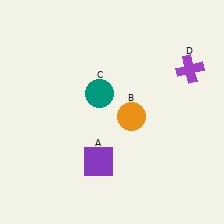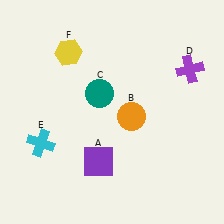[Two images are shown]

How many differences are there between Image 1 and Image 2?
There are 2 differences between the two images.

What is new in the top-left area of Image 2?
A yellow hexagon (F) was added in the top-left area of Image 2.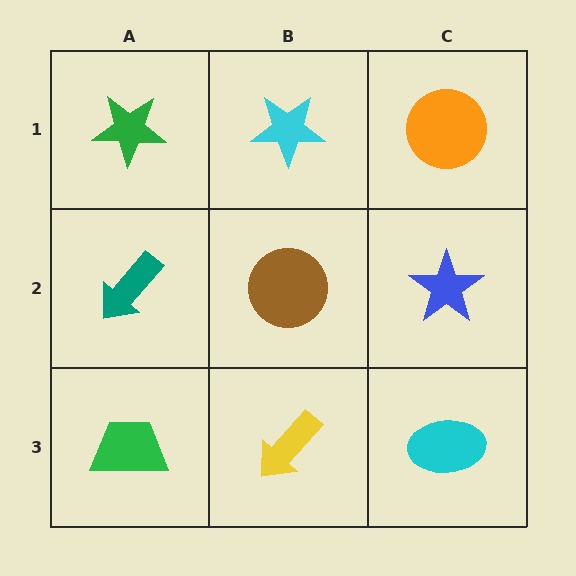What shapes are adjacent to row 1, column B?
A brown circle (row 2, column B), a green star (row 1, column A), an orange circle (row 1, column C).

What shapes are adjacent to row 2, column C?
An orange circle (row 1, column C), a cyan ellipse (row 3, column C), a brown circle (row 2, column B).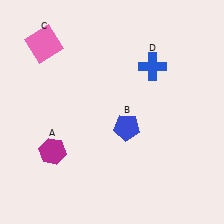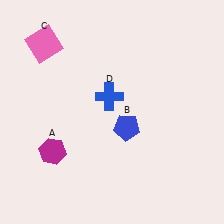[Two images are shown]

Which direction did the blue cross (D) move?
The blue cross (D) moved left.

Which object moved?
The blue cross (D) moved left.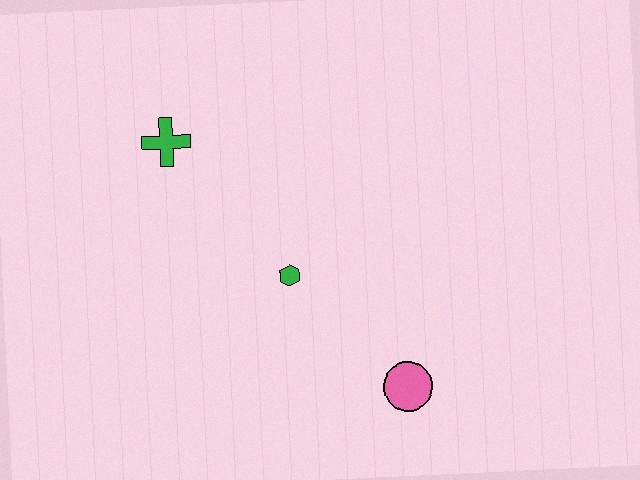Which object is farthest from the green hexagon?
The green cross is farthest from the green hexagon.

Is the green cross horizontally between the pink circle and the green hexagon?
No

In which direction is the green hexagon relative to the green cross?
The green hexagon is below the green cross.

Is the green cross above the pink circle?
Yes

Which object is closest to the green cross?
The green hexagon is closest to the green cross.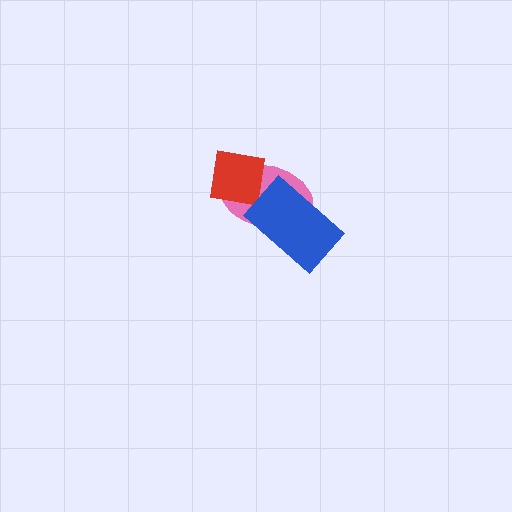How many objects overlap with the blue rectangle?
1 object overlaps with the blue rectangle.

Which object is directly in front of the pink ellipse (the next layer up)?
The red square is directly in front of the pink ellipse.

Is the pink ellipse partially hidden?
Yes, it is partially covered by another shape.